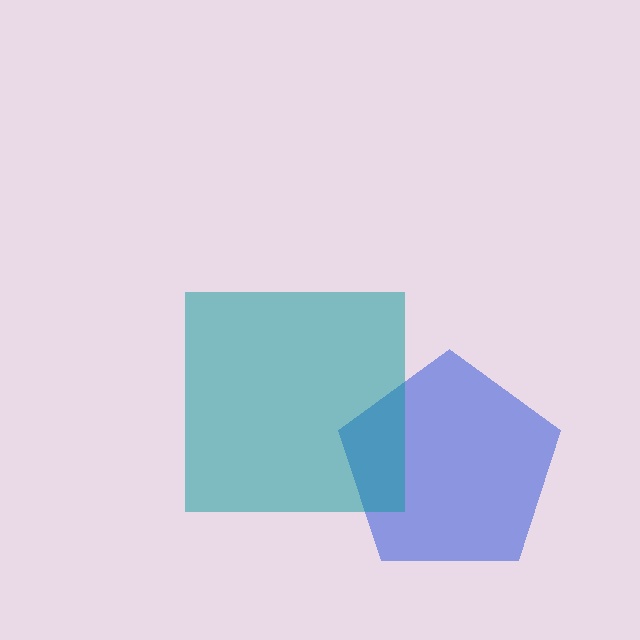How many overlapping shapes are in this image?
There are 2 overlapping shapes in the image.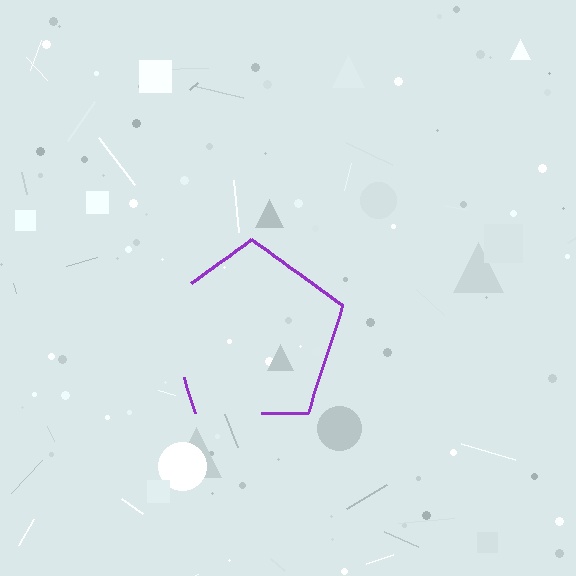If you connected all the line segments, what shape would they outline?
They would outline a pentagon.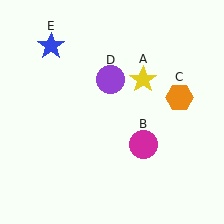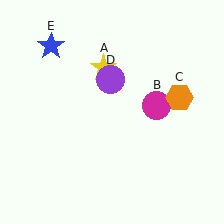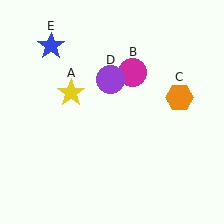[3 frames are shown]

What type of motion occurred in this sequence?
The yellow star (object A), magenta circle (object B) rotated counterclockwise around the center of the scene.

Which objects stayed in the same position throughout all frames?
Orange hexagon (object C) and purple circle (object D) and blue star (object E) remained stationary.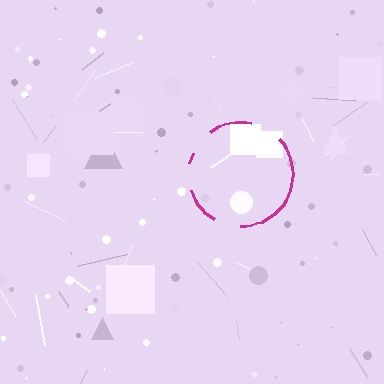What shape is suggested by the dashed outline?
The dashed outline suggests a circle.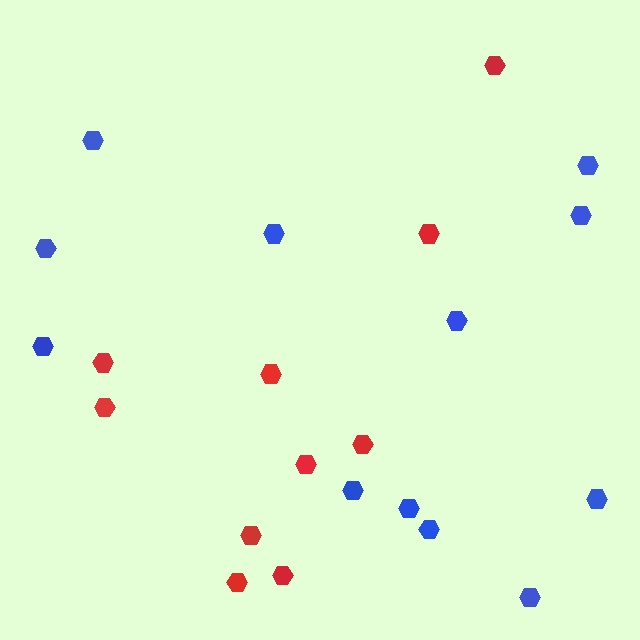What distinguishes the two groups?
There are 2 groups: one group of blue hexagons (12) and one group of red hexagons (10).